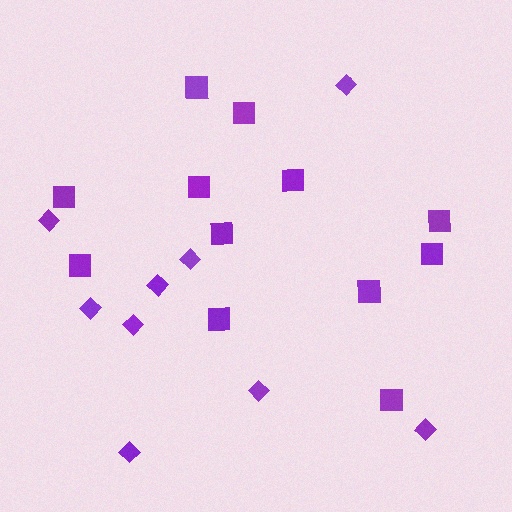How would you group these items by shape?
There are 2 groups: one group of diamonds (9) and one group of squares (12).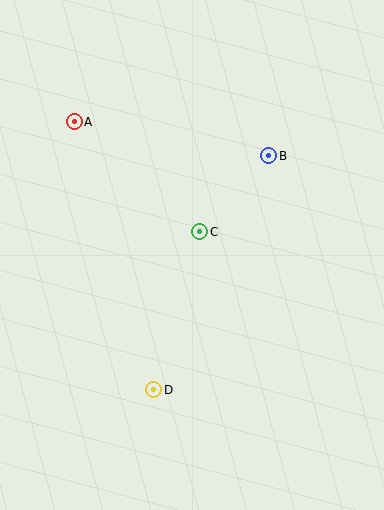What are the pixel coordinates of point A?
Point A is at (74, 122).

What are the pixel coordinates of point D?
Point D is at (154, 390).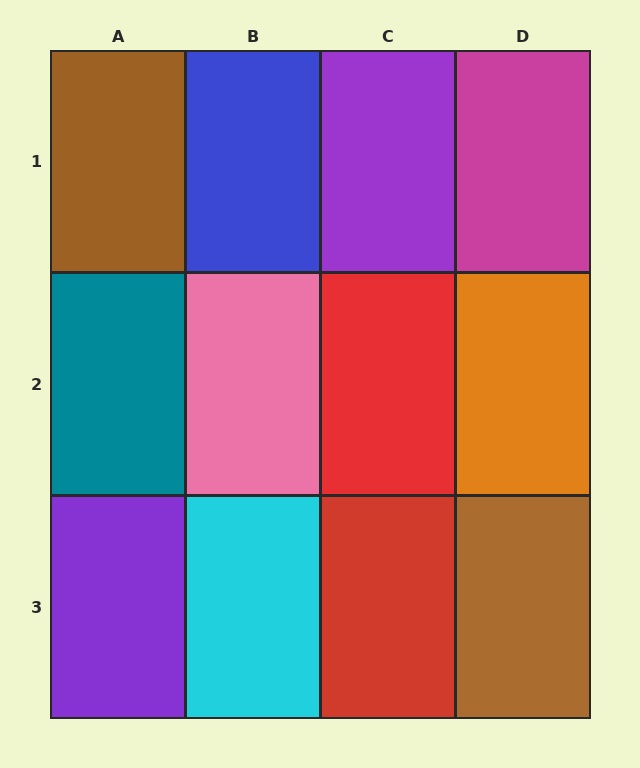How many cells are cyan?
1 cell is cyan.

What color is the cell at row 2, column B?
Pink.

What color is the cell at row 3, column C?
Red.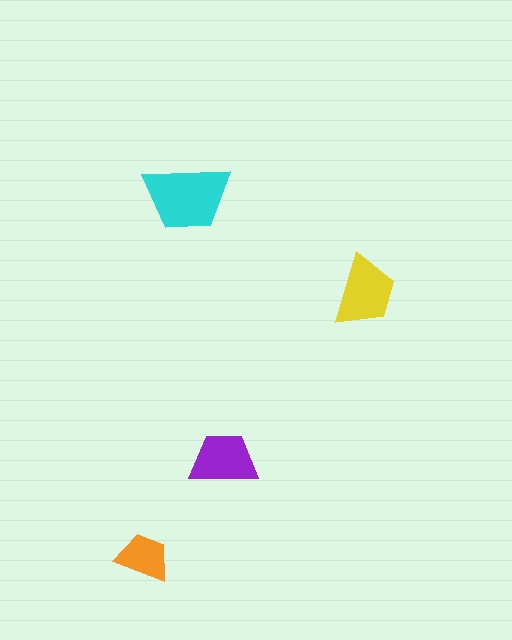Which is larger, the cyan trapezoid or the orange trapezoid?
The cyan one.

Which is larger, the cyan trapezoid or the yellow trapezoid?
The cyan one.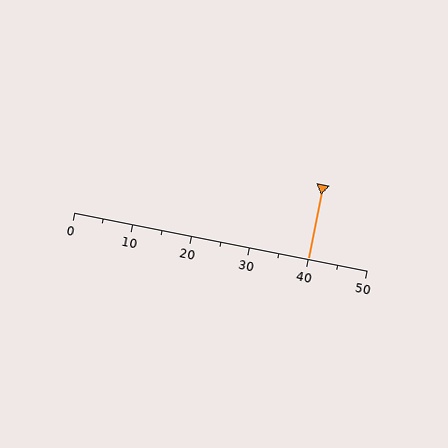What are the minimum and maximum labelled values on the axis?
The axis runs from 0 to 50.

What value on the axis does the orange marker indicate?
The marker indicates approximately 40.